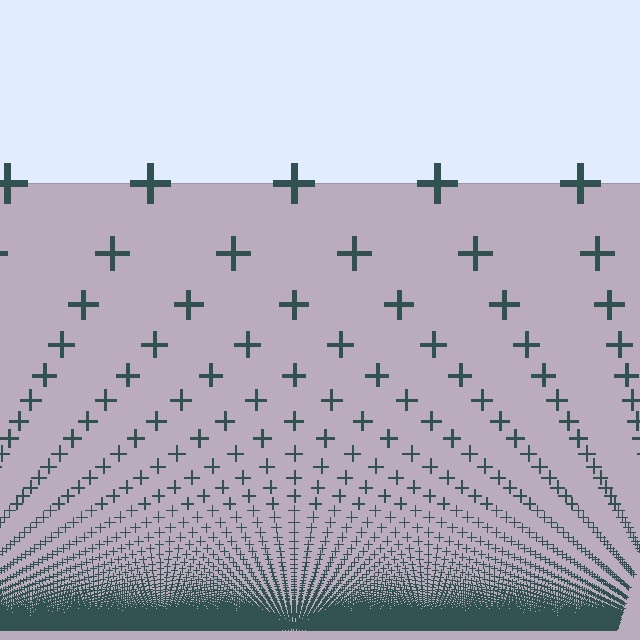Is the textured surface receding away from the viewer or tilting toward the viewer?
The surface appears to tilt toward the viewer. Texture elements get larger and sparser toward the top.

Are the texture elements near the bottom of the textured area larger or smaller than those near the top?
Smaller. The gradient is inverted — elements near the bottom are smaller and denser.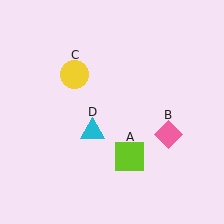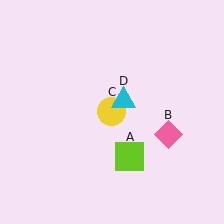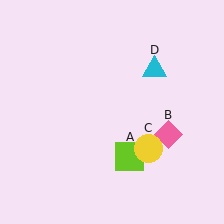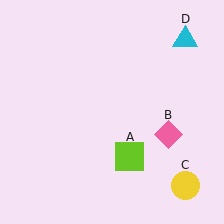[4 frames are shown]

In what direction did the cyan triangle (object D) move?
The cyan triangle (object D) moved up and to the right.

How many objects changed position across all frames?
2 objects changed position: yellow circle (object C), cyan triangle (object D).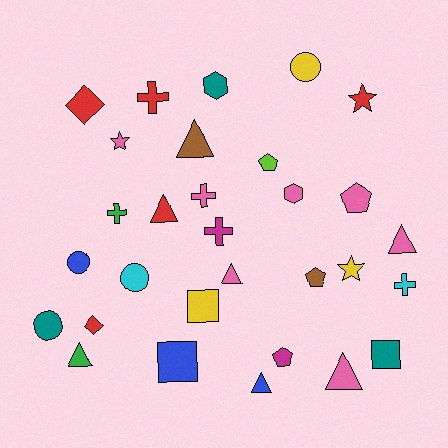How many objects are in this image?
There are 30 objects.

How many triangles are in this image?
There are 7 triangles.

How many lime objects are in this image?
There is 1 lime object.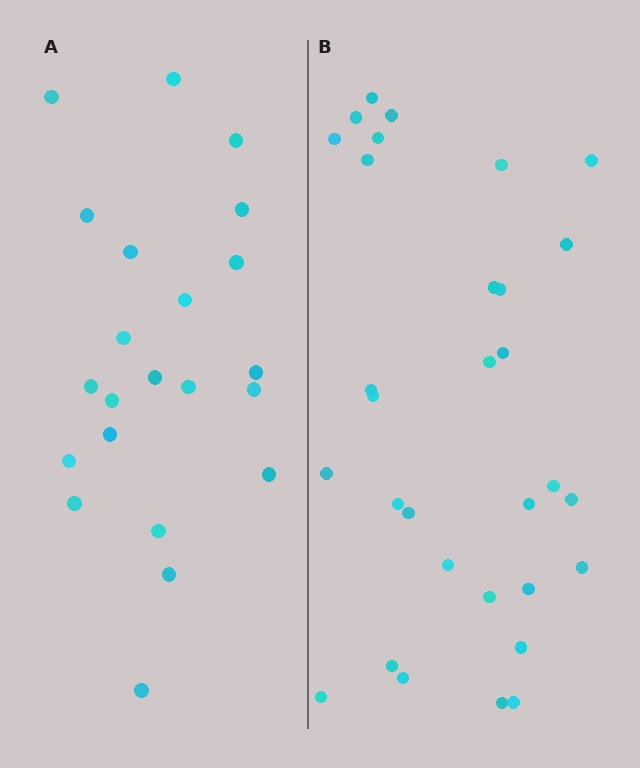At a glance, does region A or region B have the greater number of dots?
Region B (the right region) has more dots.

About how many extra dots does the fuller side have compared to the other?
Region B has roughly 8 or so more dots than region A.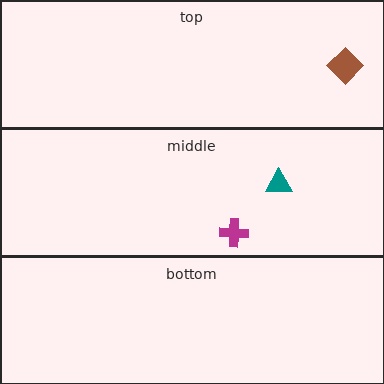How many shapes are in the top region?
1.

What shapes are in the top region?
The brown diamond.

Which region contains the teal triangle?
The middle region.